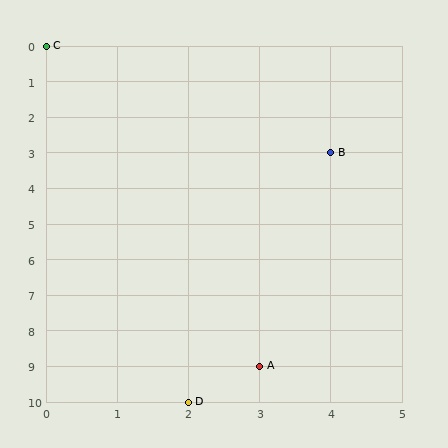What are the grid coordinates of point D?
Point D is at grid coordinates (2, 10).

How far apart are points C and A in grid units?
Points C and A are 3 columns and 9 rows apart (about 9.5 grid units diagonally).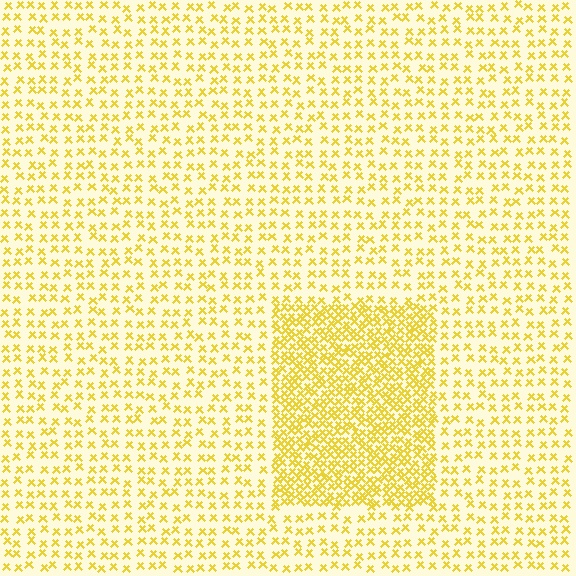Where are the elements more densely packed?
The elements are more densely packed inside the rectangle boundary.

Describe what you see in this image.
The image contains small yellow elements arranged at two different densities. A rectangle-shaped region is visible where the elements are more densely packed than the surrounding area.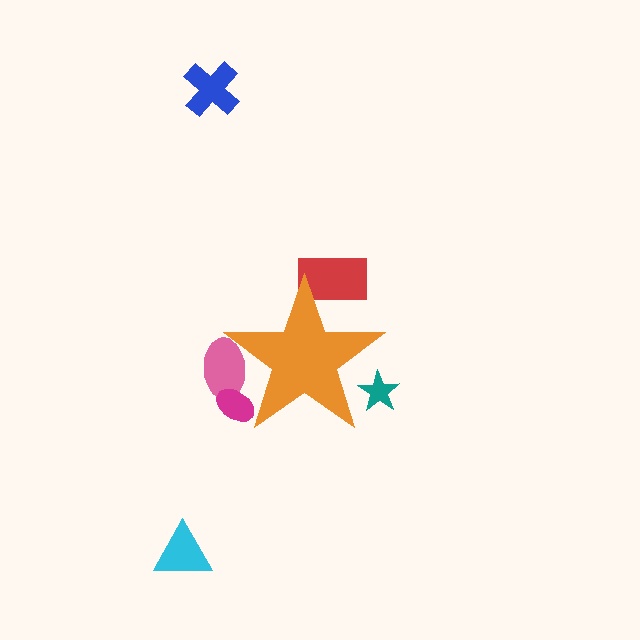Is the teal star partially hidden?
Yes, the teal star is partially hidden behind the orange star.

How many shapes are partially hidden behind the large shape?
4 shapes are partially hidden.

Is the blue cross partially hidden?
No, the blue cross is fully visible.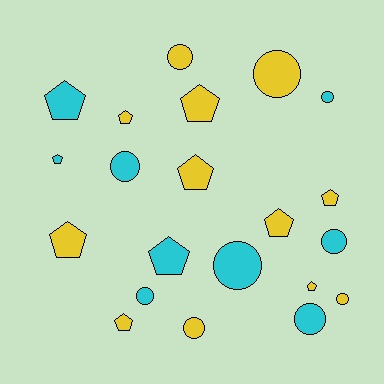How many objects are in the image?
There are 21 objects.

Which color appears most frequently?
Yellow, with 12 objects.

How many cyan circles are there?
There are 6 cyan circles.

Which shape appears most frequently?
Pentagon, with 11 objects.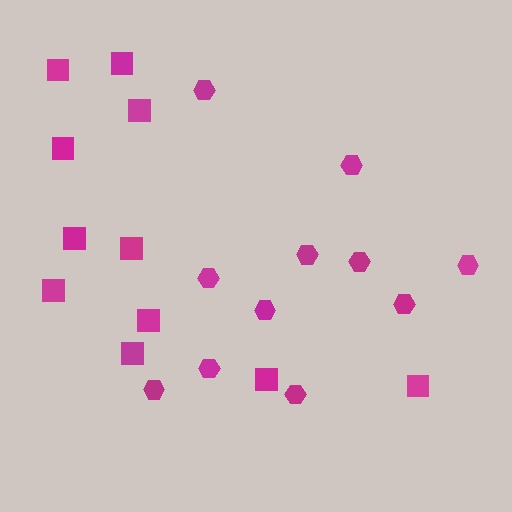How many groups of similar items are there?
There are 2 groups: one group of hexagons (11) and one group of squares (11).